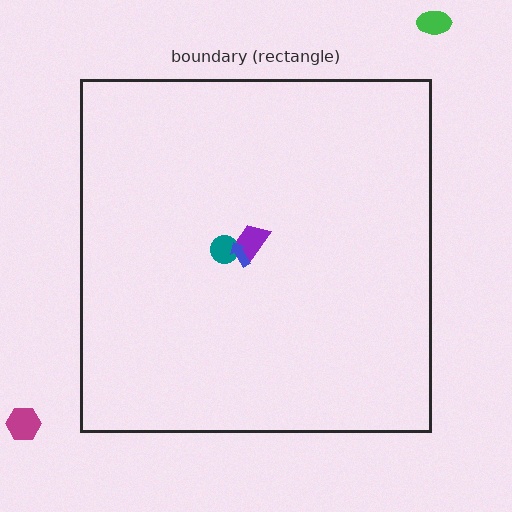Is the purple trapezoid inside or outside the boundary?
Inside.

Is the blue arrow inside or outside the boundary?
Inside.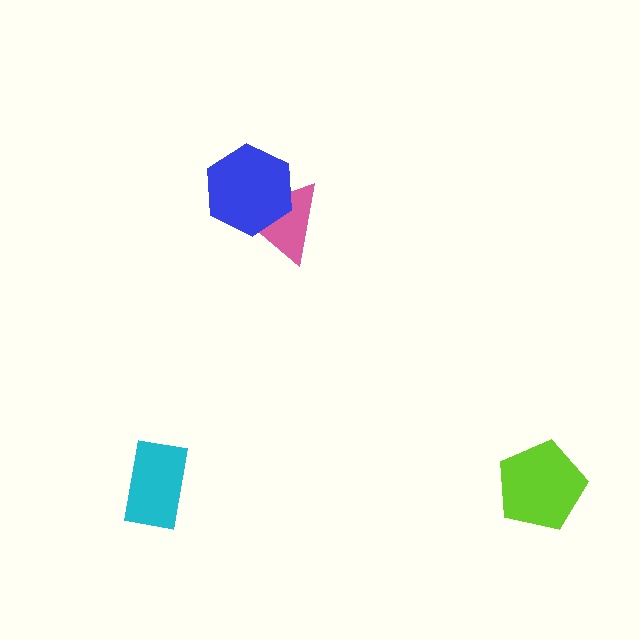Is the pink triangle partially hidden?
Yes, it is partially covered by another shape.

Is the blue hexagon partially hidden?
No, no other shape covers it.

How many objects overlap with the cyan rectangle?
0 objects overlap with the cyan rectangle.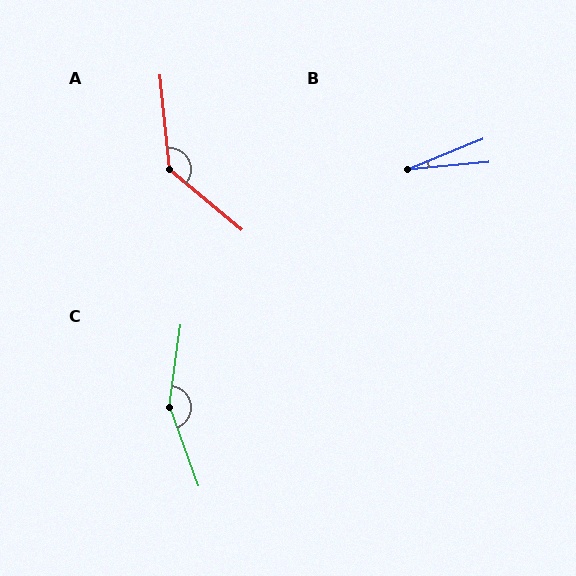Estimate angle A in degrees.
Approximately 135 degrees.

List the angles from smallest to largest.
B (16°), A (135°), C (152°).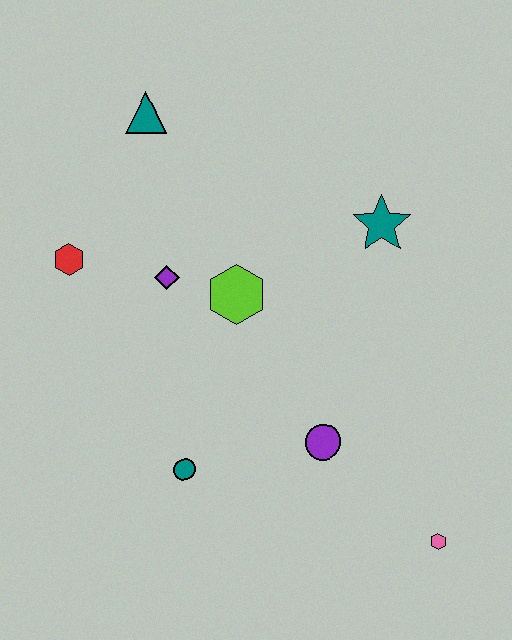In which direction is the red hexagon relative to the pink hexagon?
The red hexagon is to the left of the pink hexagon.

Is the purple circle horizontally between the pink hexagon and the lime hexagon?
Yes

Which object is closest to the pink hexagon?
The purple circle is closest to the pink hexagon.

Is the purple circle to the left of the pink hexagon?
Yes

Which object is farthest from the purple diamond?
The pink hexagon is farthest from the purple diamond.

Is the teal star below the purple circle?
No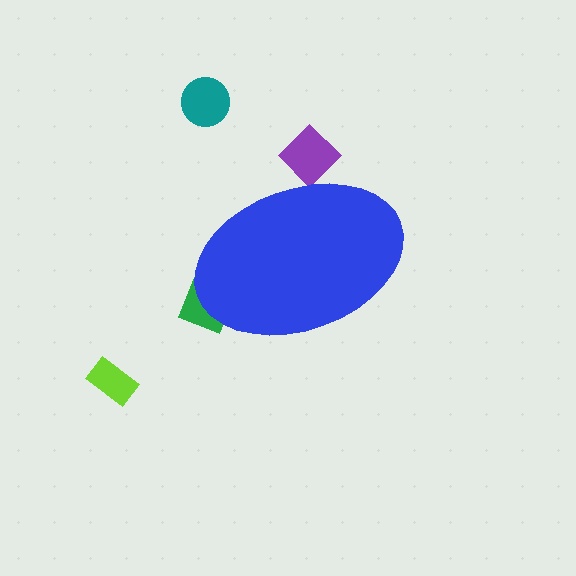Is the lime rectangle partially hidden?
No, the lime rectangle is fully visible.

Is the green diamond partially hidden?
Yes, the green diamond is partially hidden behind the blue ellipse.